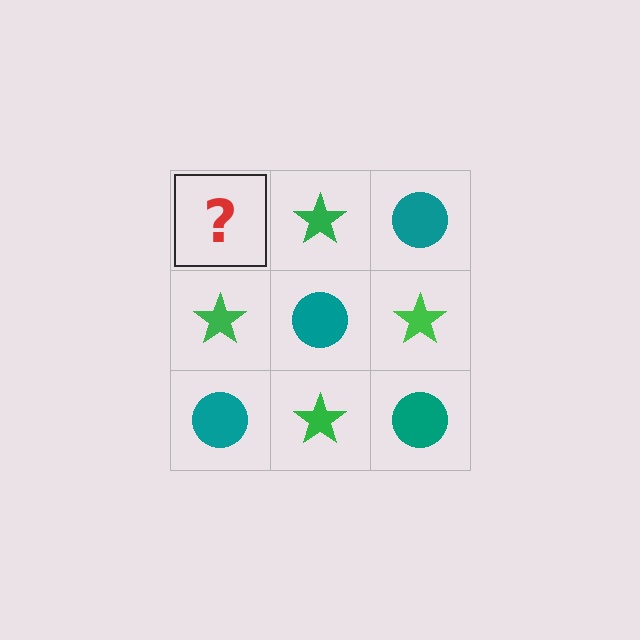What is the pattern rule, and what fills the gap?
The rule is that it alternates teal circle and green star in a checkerboard pattern. The gap should be filled with a teal circle.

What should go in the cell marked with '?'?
The missing cell should contain a teal circle.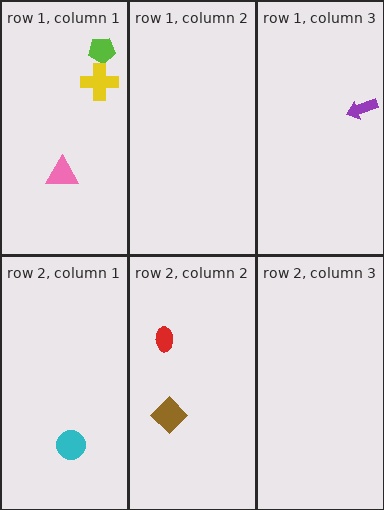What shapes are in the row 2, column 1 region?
The cyan circle.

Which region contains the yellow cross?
The row 1, column 1 region.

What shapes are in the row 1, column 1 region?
The lime pentagon, the yellow cross, the pink triangle.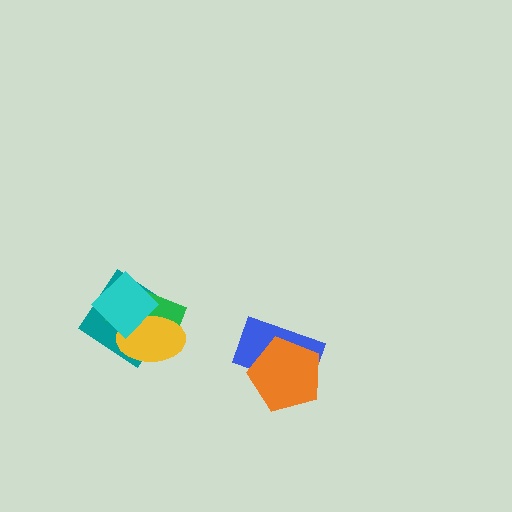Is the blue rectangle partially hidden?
Yes, it is partially covered by another shape.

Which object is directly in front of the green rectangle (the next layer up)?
The yellow ellipse is directly in front of the green rectangle.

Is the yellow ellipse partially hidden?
Yes, it is partially covered by another shape.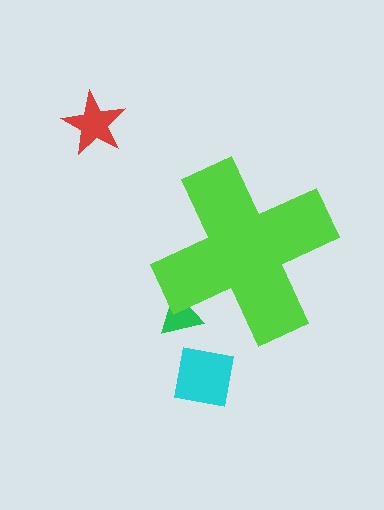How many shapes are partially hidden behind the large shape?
1 shape is partially hidden.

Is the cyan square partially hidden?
No, the cyan square is fully visible.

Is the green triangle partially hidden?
Yes, the green triangle is partially hidden behind the lime cross.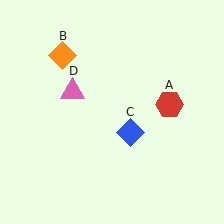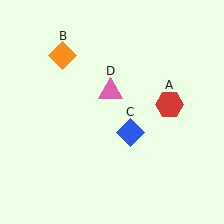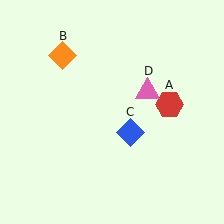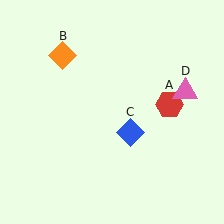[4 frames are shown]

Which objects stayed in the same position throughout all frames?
Red hexagon (object A) and orange diamond (object B) and blue diamond (object C) remained stationary.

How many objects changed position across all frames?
1 object changed position: pink triangle (object D).